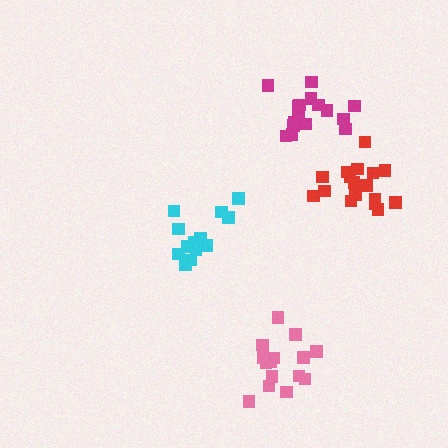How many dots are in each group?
Group 1: 15 dots, Group 2: 13 dots, Group 3: 18 dots, Group 4: 16 dots (62 total).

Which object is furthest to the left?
The cyan cluster is leftmost.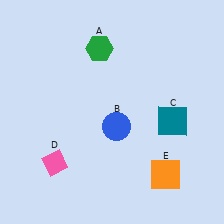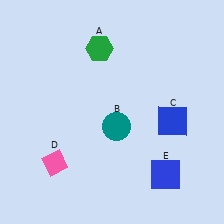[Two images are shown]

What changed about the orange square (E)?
In Image 1, E is orange. In Image 2, it changed to blue.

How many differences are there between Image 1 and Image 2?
There are 3 differences between the two images.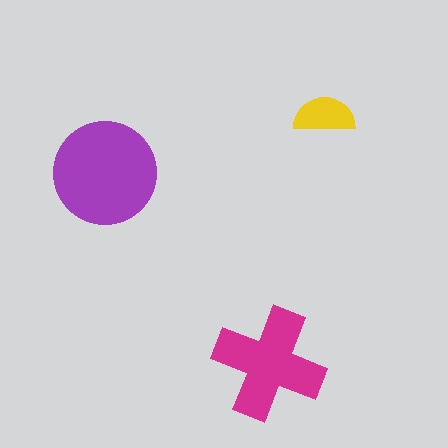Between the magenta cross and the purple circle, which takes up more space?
The purple circle.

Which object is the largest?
The purple circle.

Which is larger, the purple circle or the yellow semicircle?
The purple circle.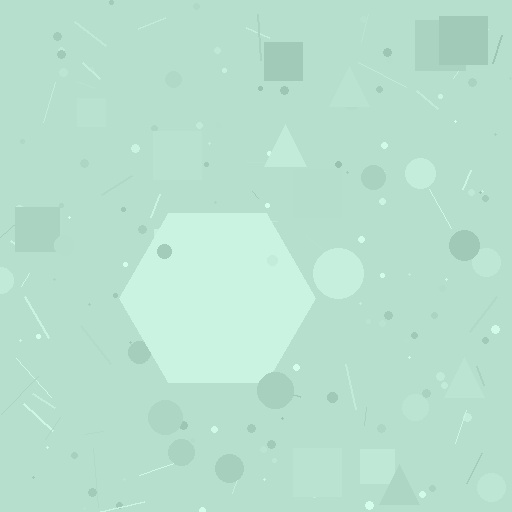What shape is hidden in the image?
A hexagon is hidden in the image.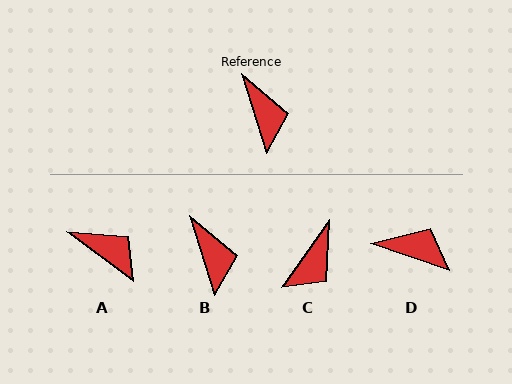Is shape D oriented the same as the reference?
No, it is off by about 54 degrees.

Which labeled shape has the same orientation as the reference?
B.